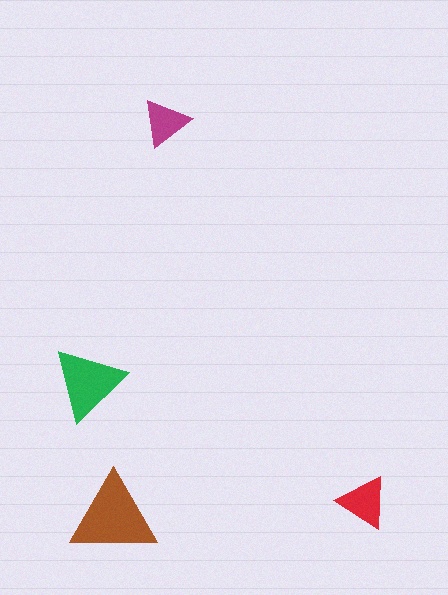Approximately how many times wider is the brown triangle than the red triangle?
About 1.5 times wider.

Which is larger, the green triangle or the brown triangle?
The brown one.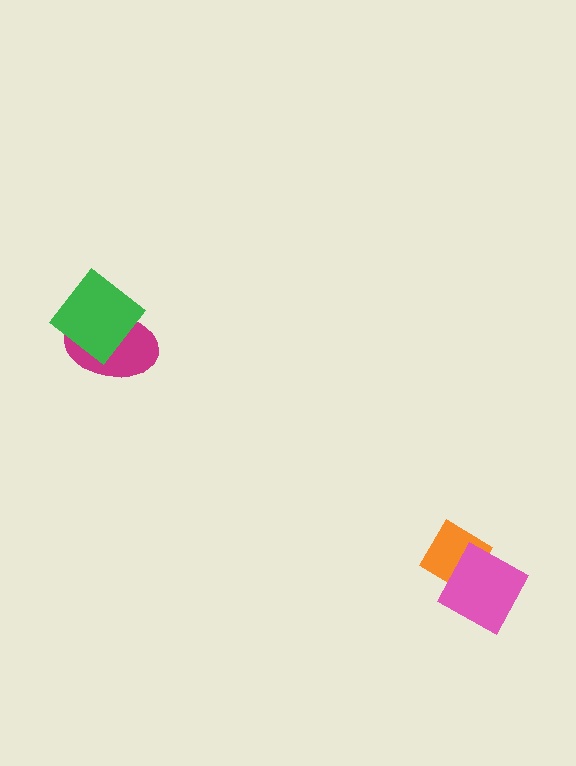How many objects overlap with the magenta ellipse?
1 object overlaps with the magenta ellipse.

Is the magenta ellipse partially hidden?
Yes, it is partially covered by another shape.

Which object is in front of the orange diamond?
The pink diamond is in front of the orange diamond.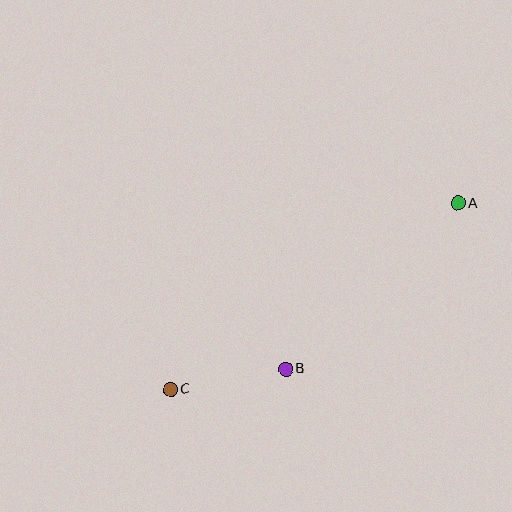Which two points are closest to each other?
Points B and C are closest to each other.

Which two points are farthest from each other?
Points A and C are farthest from each other.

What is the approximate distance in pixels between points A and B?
The distance between A and B is approximately 239 pixels.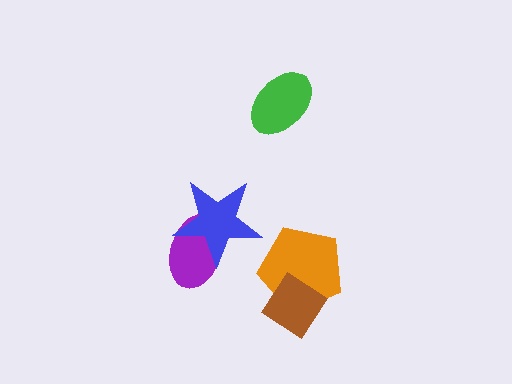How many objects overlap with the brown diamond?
1 object overlaps with the brown diamond.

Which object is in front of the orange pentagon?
The brown diamond is in front of the orange pentagon.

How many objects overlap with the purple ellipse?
1 object overlaps with the purple ellipse.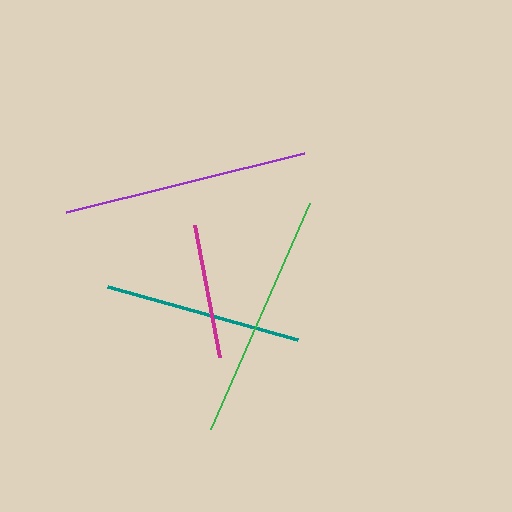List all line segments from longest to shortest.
From longest to shortest: green, purple, teal, magenta.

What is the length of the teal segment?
The teal segment is approximately 198 pixels long.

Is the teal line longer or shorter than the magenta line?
The teal line is longer than the magenta line.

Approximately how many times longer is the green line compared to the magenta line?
The green line is approximately 1.8 times the length of the magenta line.